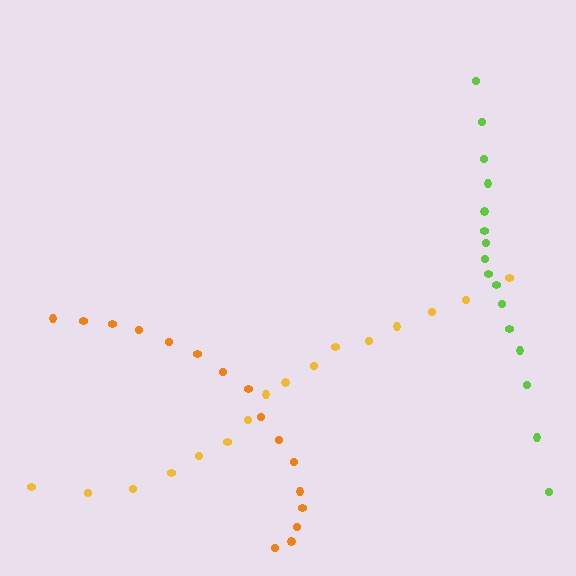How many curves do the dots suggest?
There are 3 distinct paths.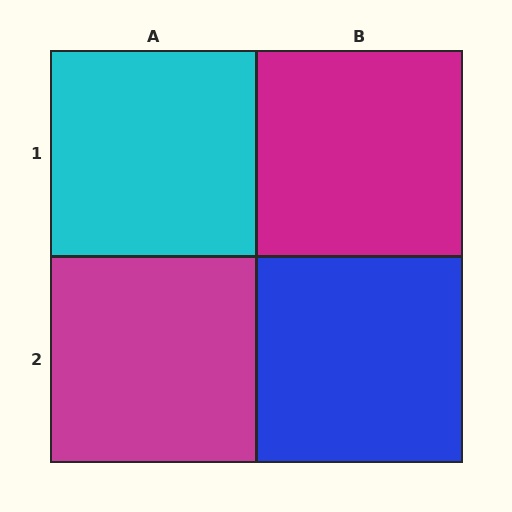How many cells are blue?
1 cell is blue.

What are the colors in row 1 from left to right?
Cyan, magenta.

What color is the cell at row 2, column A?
Magenta.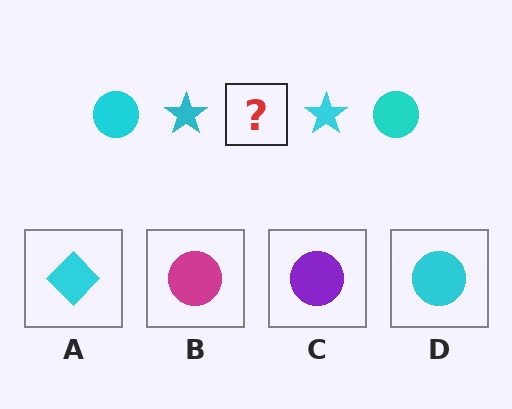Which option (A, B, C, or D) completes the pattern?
D.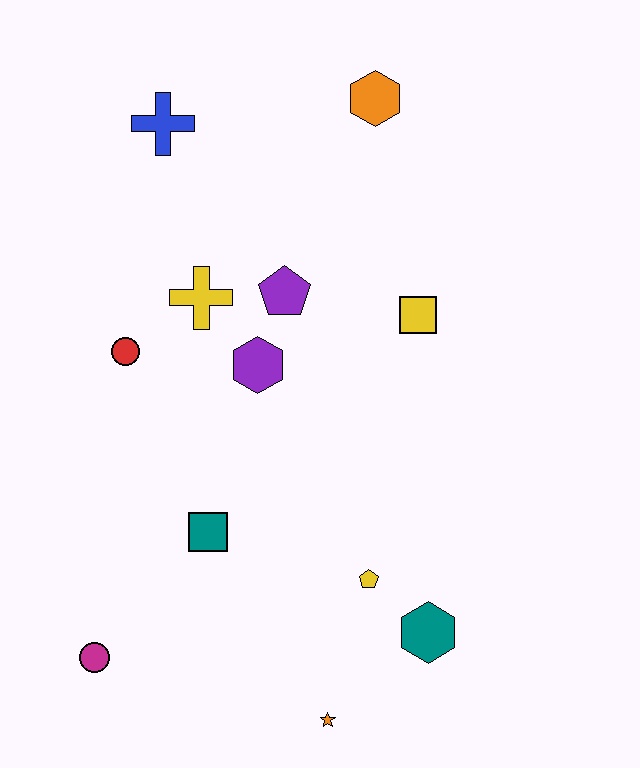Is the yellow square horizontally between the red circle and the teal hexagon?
Yes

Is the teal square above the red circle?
No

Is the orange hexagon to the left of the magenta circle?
No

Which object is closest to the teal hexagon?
The yellow pentagon is closest to the teal hexagon.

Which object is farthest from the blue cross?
The orange star is farthest from the blue cross.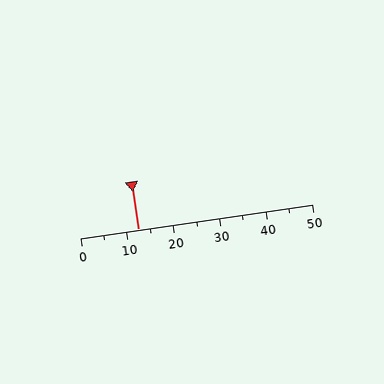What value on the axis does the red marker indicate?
The marker indicates approximately 12.5.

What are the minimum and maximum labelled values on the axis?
The axis runs from 0 to 50.